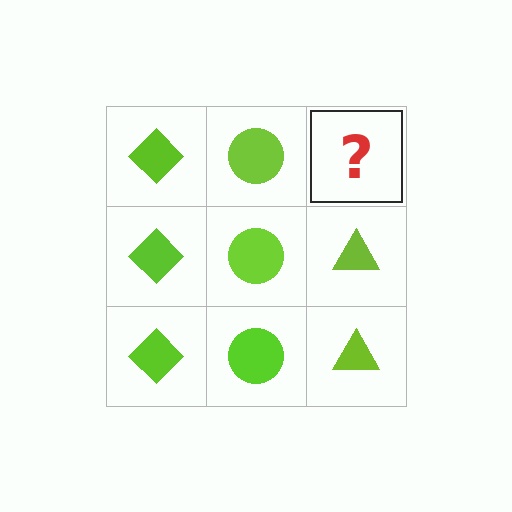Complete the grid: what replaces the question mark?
The question mark should be replaced with a lime triangle.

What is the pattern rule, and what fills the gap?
The rule is that each column has a consistent shape. The gap should be filled with a lime triangle.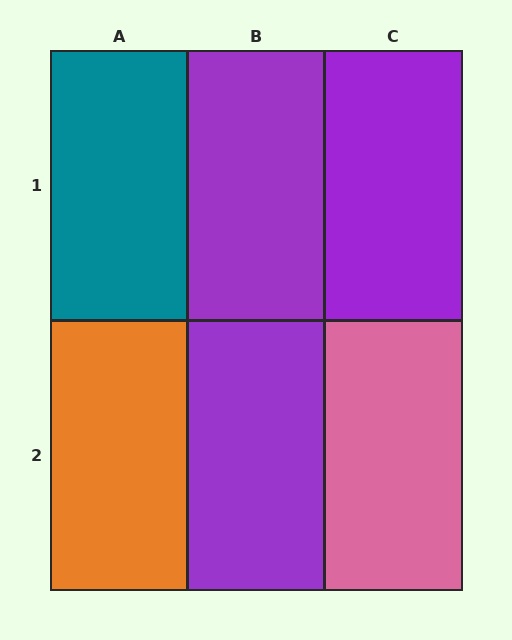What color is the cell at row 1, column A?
Teal.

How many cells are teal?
1 cell is teal.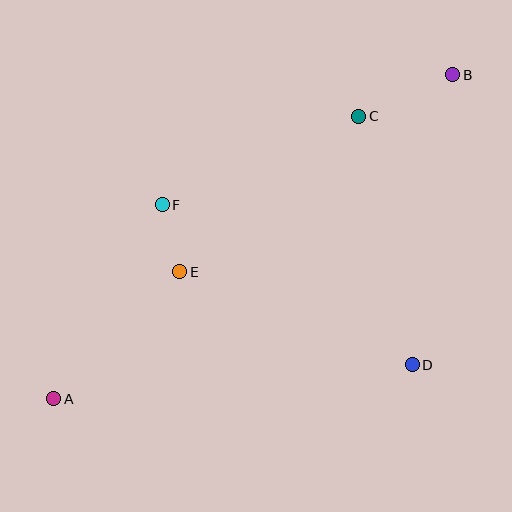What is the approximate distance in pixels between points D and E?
The distance between D and E is approximately 250 pixels.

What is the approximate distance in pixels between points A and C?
The distance between A and C is approximately 416 pixels.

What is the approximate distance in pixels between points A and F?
The distance between A and F is approximately 223 pixels.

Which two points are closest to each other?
Points E and F are closest to each other.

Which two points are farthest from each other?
Points A and B are farthest from each other.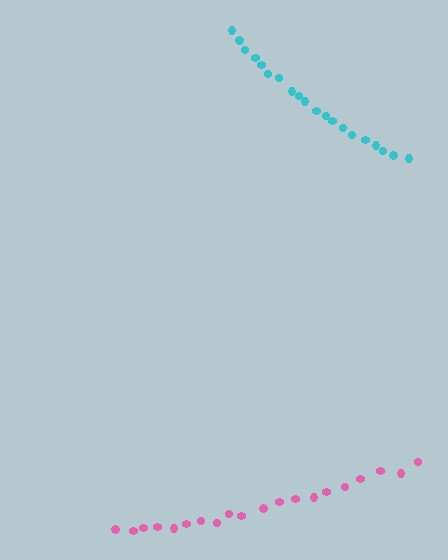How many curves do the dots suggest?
There are 2 distinct paths.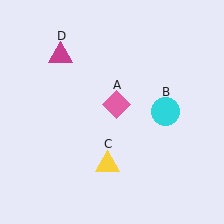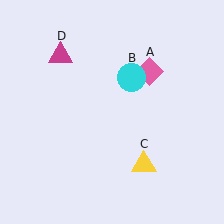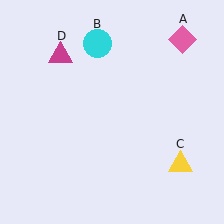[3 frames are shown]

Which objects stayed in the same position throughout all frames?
Magenta triangle (object D) remained stationary.